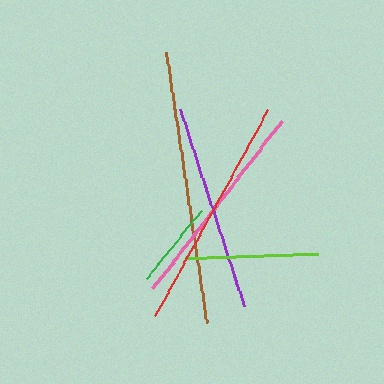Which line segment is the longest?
The brown line is the longest at approximately 273 pixels.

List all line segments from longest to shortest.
From longest to shortest: brown, red, pink, purple, lime, green.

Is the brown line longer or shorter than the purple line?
The brown line is longer than the purple line.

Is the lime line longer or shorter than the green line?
The lime line is longer than the green line.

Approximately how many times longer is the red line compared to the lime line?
The red line is approximately 1.8 times the length of the lime line.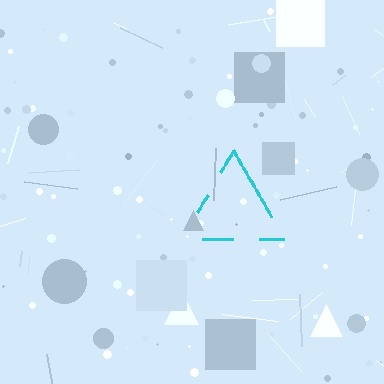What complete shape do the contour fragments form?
The contour fragments form a triangle.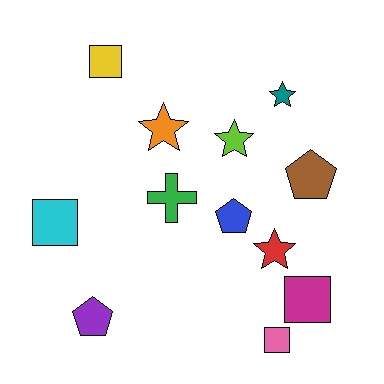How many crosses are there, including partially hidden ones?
There is 1 cross.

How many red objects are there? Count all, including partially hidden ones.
There is 1 red object.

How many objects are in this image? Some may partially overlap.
There are 12 objects.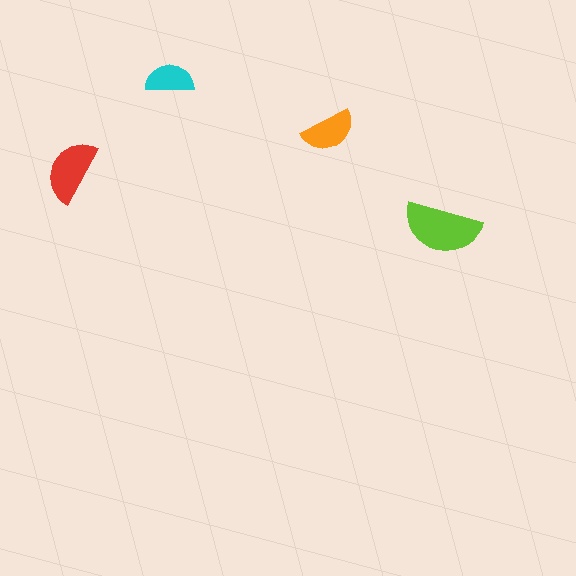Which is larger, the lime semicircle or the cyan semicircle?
The lime one.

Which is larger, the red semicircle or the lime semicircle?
The lime one.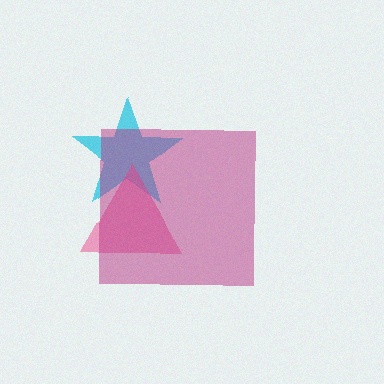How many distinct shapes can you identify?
There are 3 distinct shapes: a cyan star, a pink triangle, a magenta square.